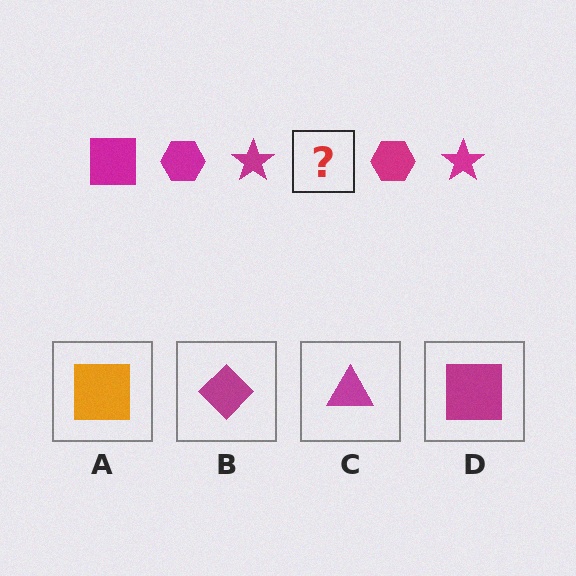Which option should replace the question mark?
Option D.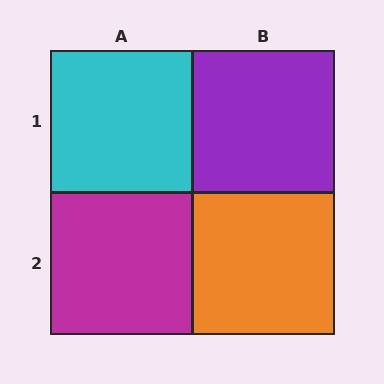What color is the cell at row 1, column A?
Cyan.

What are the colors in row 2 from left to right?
Magenta, orange.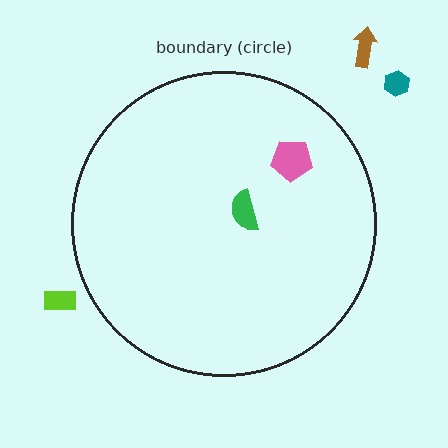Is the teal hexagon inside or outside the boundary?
Outside.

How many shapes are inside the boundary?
2 inside, 3 outside.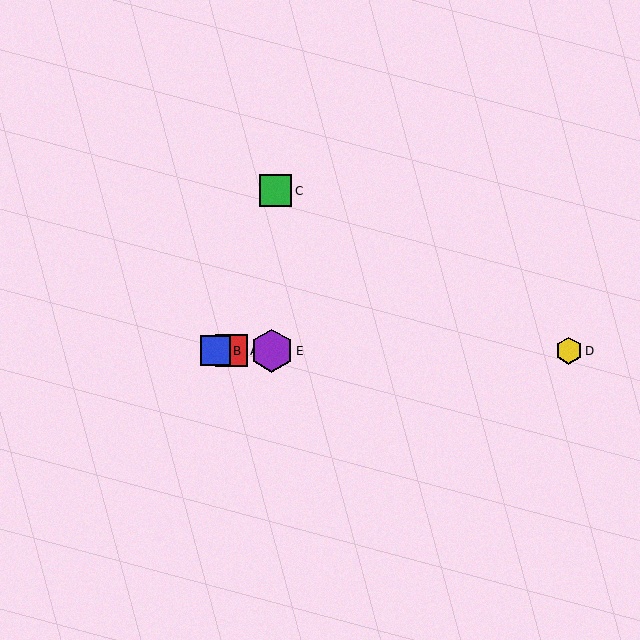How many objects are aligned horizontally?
4 objects (A, B, D, E) are aligned horizontally.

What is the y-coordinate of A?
Object A is at y≈351.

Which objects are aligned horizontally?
Objects A, B, D, E are aligned horizontally.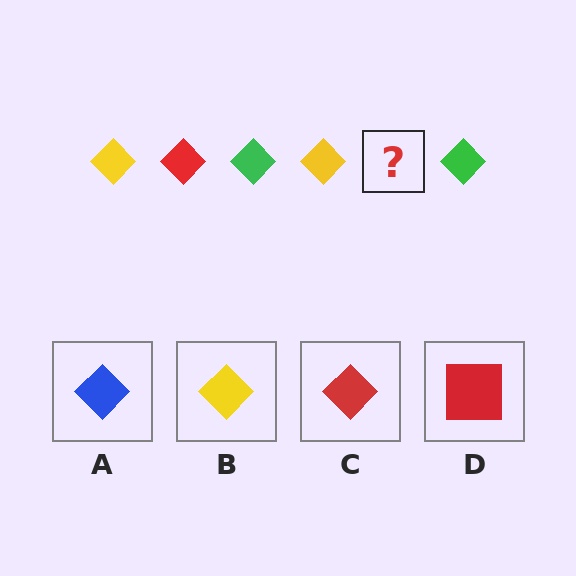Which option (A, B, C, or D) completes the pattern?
C.